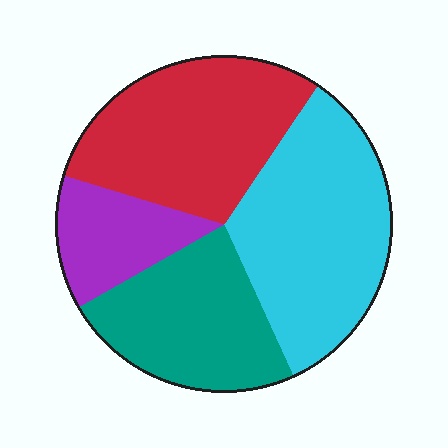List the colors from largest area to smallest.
From largest to smallest: cyan, red, teal, purple.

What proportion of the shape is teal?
Teal takes up about one quarter (1/4) of the shape.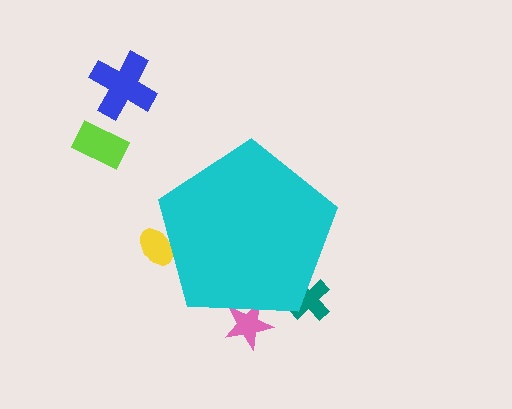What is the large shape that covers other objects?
A cyan pentagon.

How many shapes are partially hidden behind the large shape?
3 shapes are partially hidden.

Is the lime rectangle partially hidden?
No, the lime rectangle is fully visible.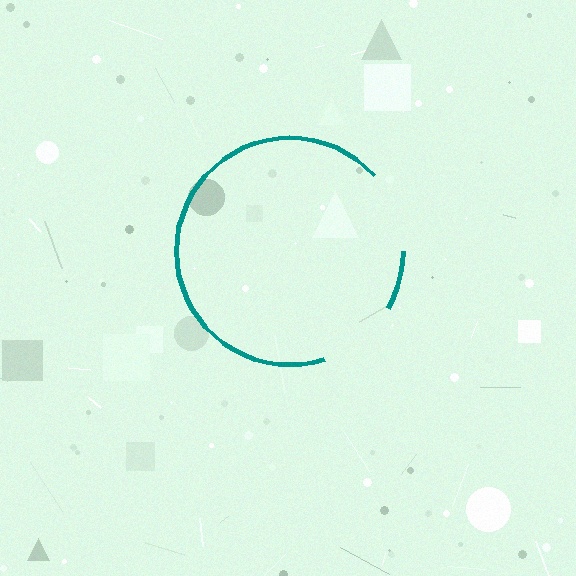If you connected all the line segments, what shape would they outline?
They would outline a circle.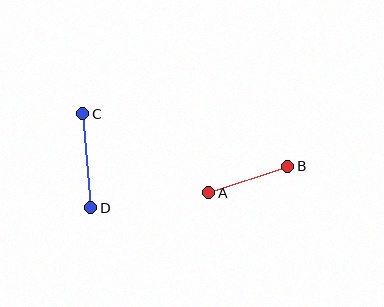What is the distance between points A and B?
The distance is approximately 83 pixels.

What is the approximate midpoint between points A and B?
The midpoint is at approximately (248, 179) pixels.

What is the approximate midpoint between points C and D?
The midpoint is at approximately (87, 161) pixels.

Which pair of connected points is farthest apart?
Points C and D are farthest apart.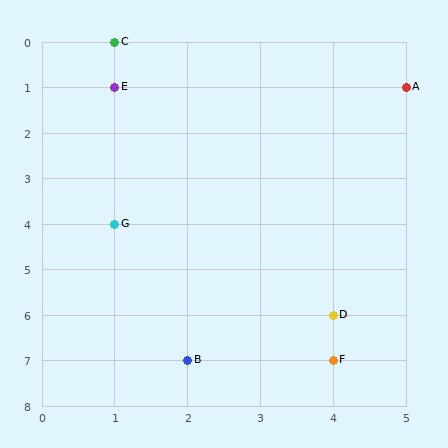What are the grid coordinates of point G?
Point G is at grid coordinates (1, 4).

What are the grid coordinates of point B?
Point B is at grid coordinates (2, 7).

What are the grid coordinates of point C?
Point C is at grid coordinates (1, 0).